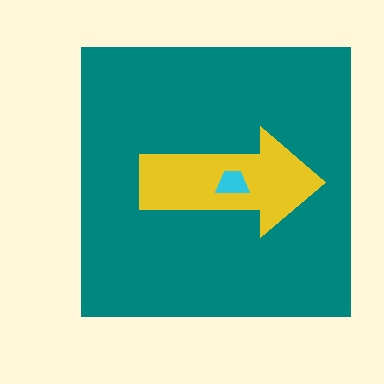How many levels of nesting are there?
3.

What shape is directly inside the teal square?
The yellow arrow.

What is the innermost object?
The cyan trapezoid.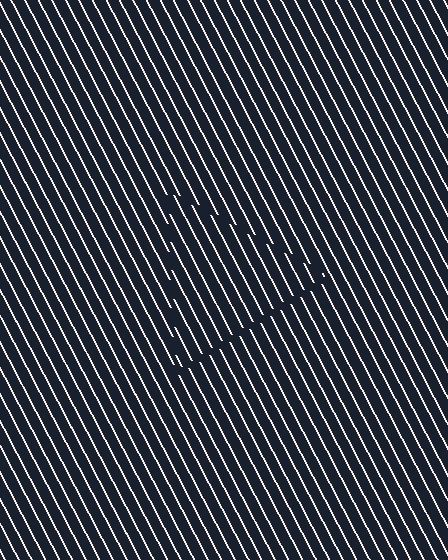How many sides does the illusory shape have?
3 sides — the line-ends trace a triangle.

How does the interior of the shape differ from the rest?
The interior of the shape contains the same grating, shifted by half a period — the contour is defined by the phase discontinuity where line-ends from the inner and outer gratings abut.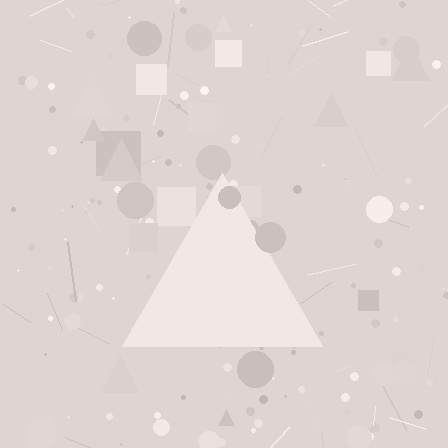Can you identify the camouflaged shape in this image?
The camouflaged shape is a triangle.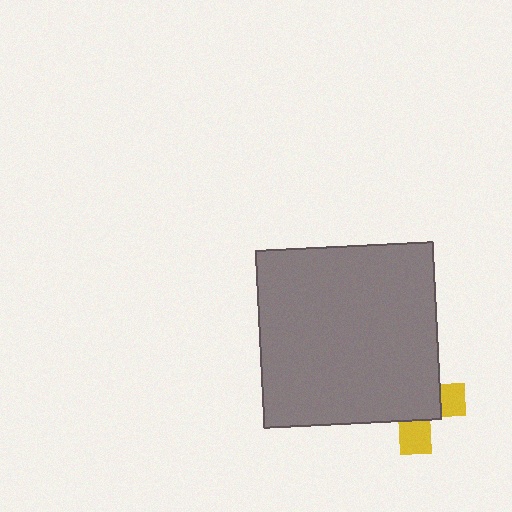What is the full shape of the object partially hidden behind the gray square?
The partially hidden object is a yellow cross.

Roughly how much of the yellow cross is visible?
A small part of it is visible (roughly 32%).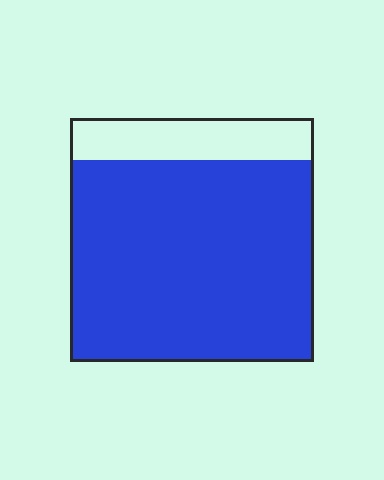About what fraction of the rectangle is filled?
About five sixths (5/6).